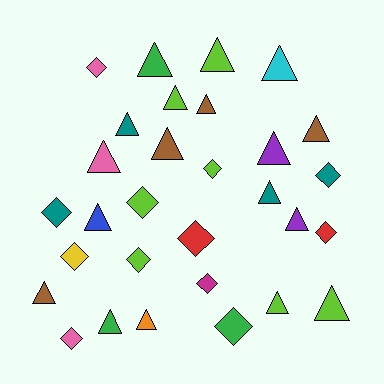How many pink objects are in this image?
There are 3 pink objects.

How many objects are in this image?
There are 30 objects.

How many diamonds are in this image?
There are 12 diamonds.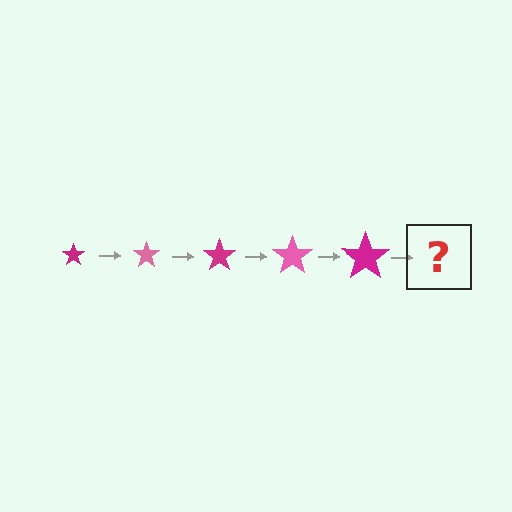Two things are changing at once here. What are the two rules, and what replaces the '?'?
The two rules are that the star grows larger each step and the color cycles through magenta and pink. The '?' should be a pink star, larger than the previous one.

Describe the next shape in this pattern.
It should be a pink star, larger than the previous one.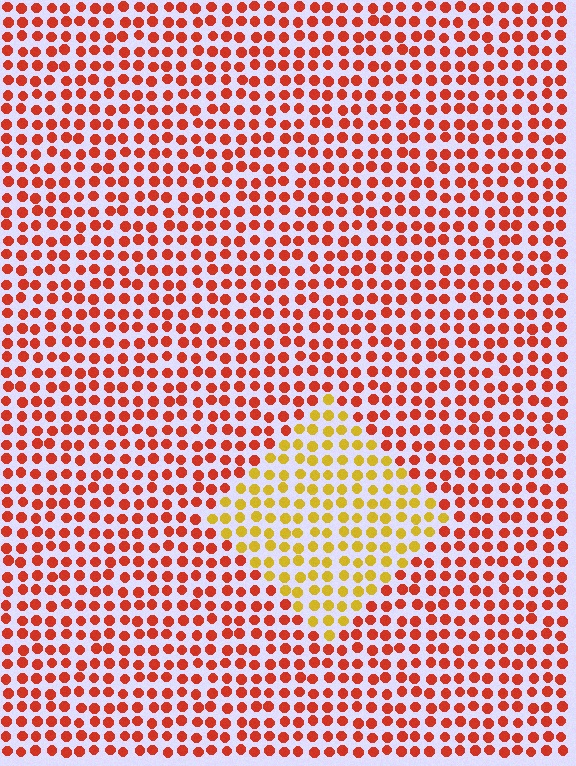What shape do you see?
I see a diamond.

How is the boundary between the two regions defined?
The boundary is defined purely by a slight shift in hue (about 45 degrees). Spacing, size, and orientation are identical on both sides.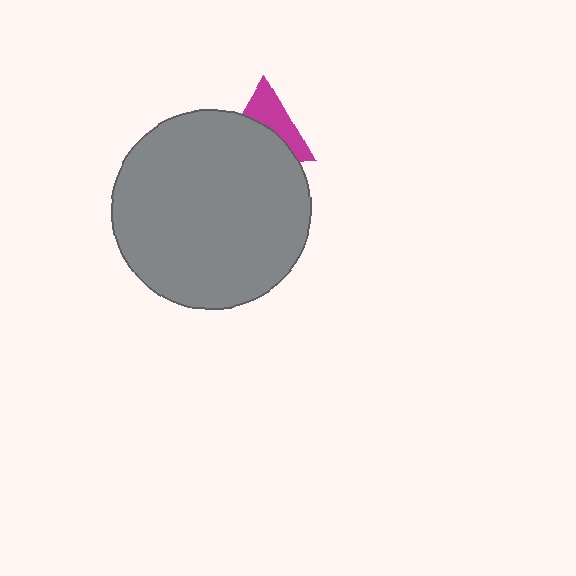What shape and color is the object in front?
The object in front is a gray circle.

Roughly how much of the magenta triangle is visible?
About half of it is visible (roughly 46%).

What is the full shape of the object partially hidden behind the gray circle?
The partially hidden object is a magenta triangle.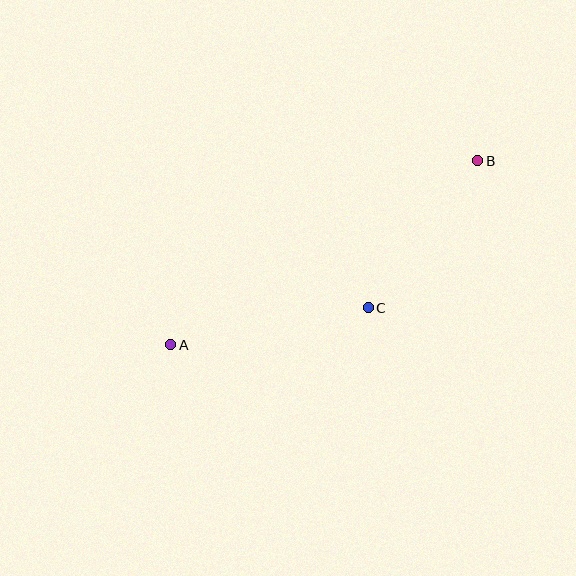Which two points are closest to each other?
Points B and C are closest to each other.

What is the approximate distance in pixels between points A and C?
The distance between A and C is approximately 201 pixels.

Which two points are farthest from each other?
Points A and B are farthest from each other.